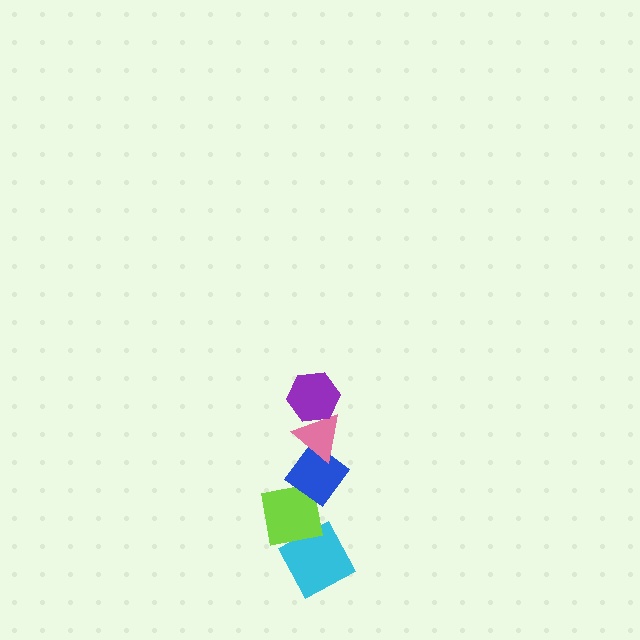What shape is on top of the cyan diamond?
The lime square is on top of the cyan diamond.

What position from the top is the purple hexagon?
The purple hexagon is 1st from the top.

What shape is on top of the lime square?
The blue diamond is on top of the lime square.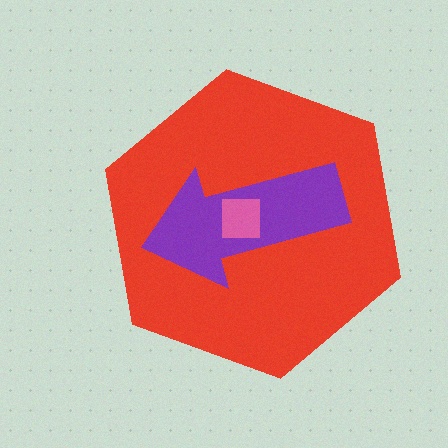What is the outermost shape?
The red hexagon.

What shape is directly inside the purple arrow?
The pink square.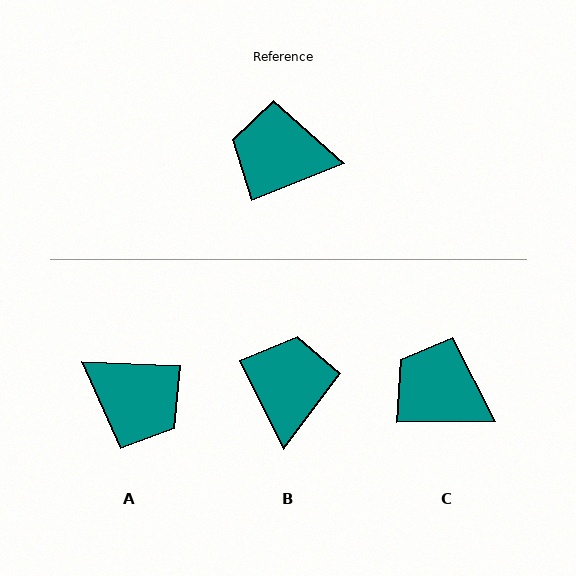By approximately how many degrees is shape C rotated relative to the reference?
Approximately 21 degrees clockwise.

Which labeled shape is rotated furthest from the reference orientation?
A, about 156 degrees away.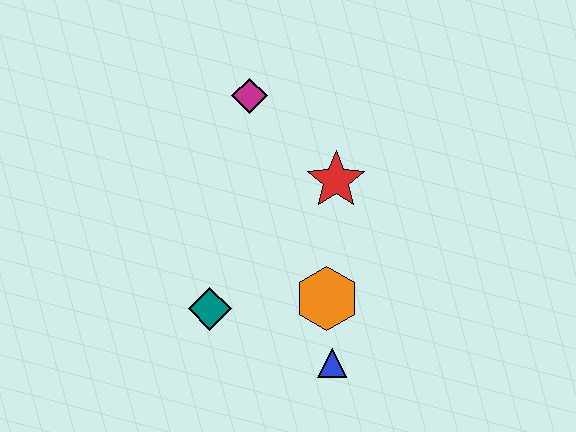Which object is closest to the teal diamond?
The orange hexagon is closest to the teal diamond.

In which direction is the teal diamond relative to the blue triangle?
The teal diamond is to the left of the blue triangle.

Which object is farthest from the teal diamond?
The magenta diamond is farthest from the teal diamond.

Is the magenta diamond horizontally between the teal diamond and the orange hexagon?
Yes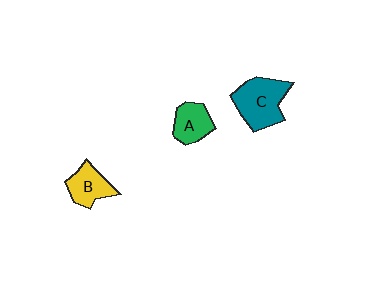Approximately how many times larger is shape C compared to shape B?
Approximately 1.6 times.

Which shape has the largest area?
Shape C (teal).